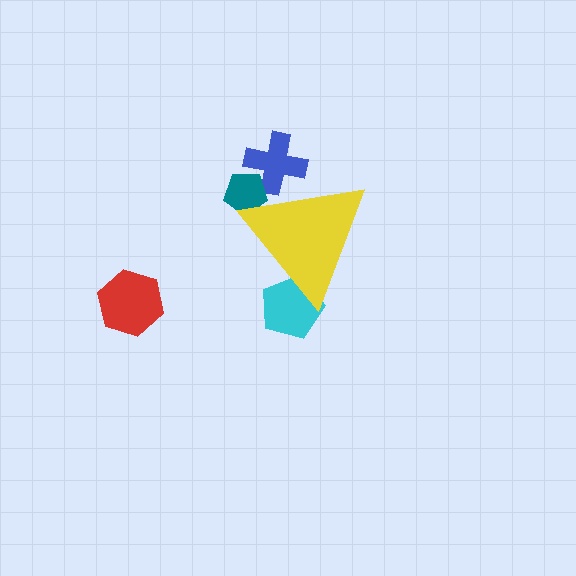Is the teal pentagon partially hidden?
Yes, the teal pentagon is partially hidden behind the yellow triangle.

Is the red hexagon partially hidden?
No, the red hexagon is fully visible.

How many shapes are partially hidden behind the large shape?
3 shapes are partially hidden.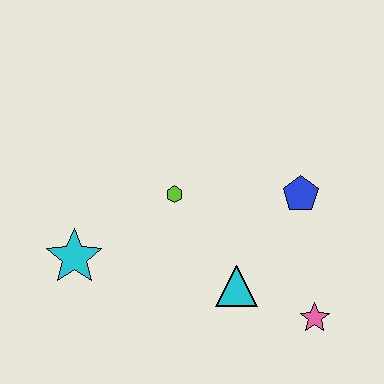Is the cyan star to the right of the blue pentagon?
No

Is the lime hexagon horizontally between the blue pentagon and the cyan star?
Yes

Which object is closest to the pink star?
The cyan triangle is closest to the pink star.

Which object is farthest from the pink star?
The cyan star is farthest from the pink star.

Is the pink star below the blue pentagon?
Yes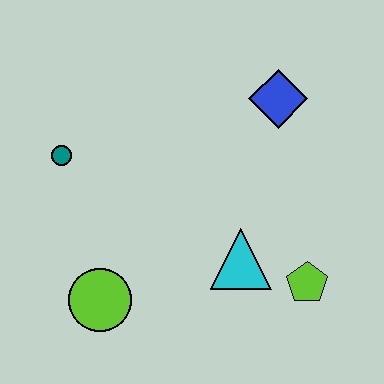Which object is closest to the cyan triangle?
The lime pentagon is closest to the cyan triangle.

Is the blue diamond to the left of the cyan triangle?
No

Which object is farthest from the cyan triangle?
The teal circle is farthest from the cyan triangle.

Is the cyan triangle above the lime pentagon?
Yes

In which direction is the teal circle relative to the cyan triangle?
The teal circle is to the left of the cyan triangle.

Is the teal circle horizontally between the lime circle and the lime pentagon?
No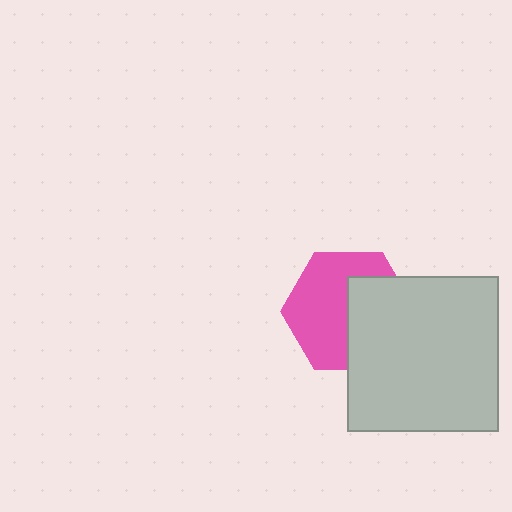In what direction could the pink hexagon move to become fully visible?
The pink hexagon could move left. That would shift it out from behind the light gray rectangle entirely.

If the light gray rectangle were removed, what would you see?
You would see the complete pink hexagon.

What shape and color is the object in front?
The object in front is a light gray rectangle.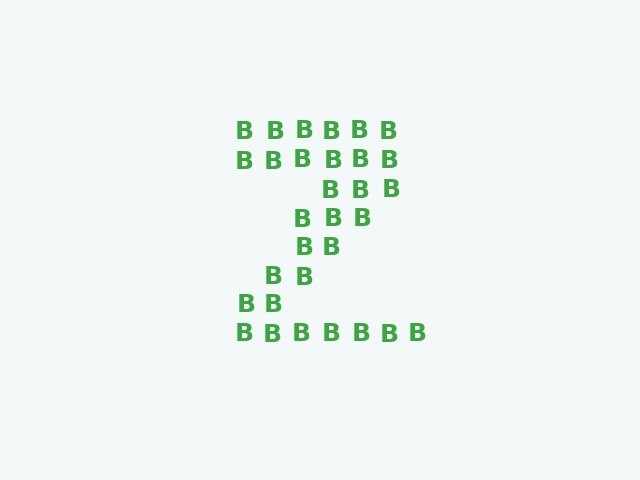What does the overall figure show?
The overall figure shows the letter Z.